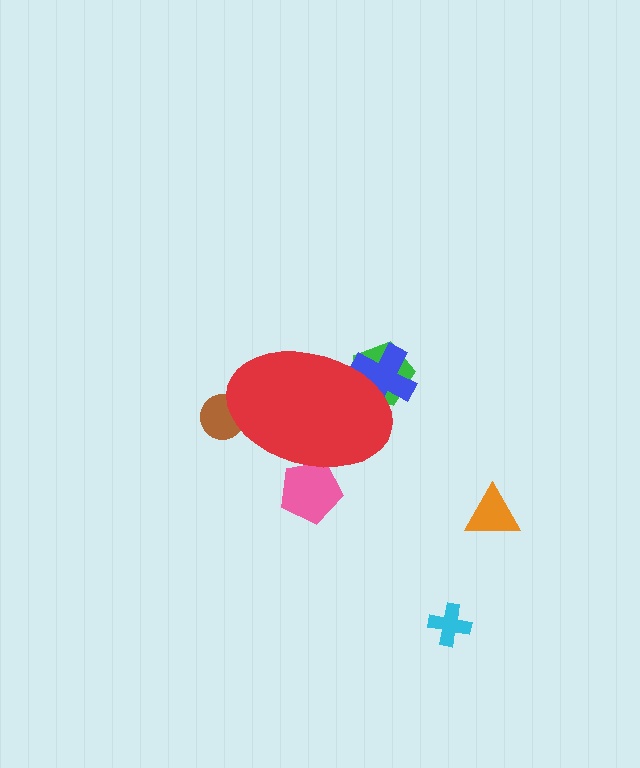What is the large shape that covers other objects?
A red ellipse.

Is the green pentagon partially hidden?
Yes, the green pentagon is partially hidden behind the red ellipse.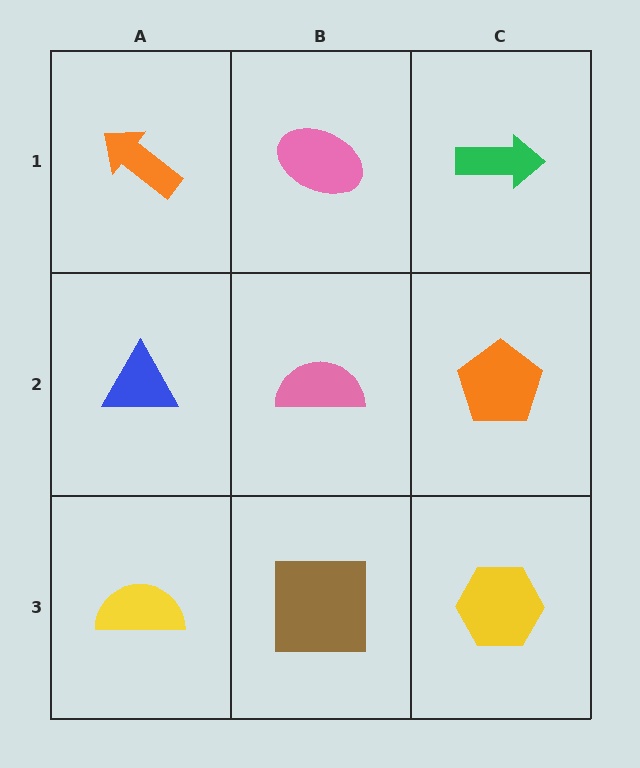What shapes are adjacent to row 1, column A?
A blue triangle (row 2, column A), a pink ellipse (row 1, column B).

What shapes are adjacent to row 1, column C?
An orange pentagon (row 2, column C), a pink ellipse (row 1, column B).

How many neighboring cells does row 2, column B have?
4.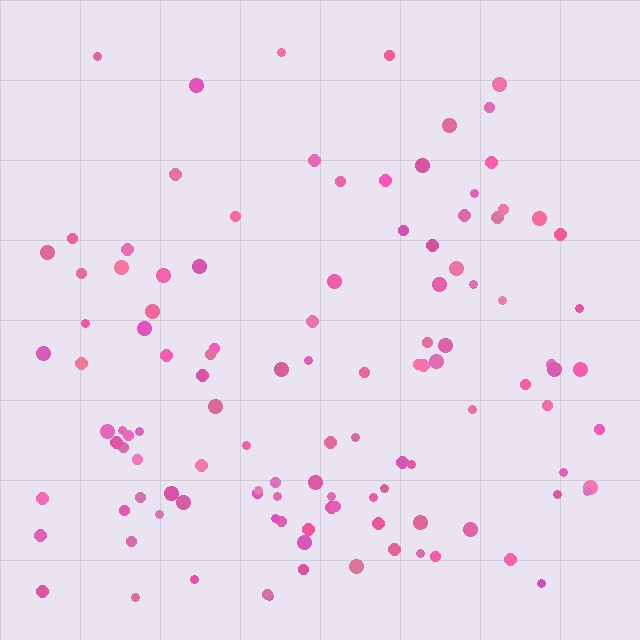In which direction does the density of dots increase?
From top to bottom, with the bottom side densest.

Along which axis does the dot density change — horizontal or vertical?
Vertical.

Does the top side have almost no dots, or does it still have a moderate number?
Still a moderate number, just noticeably fewer than the bottom.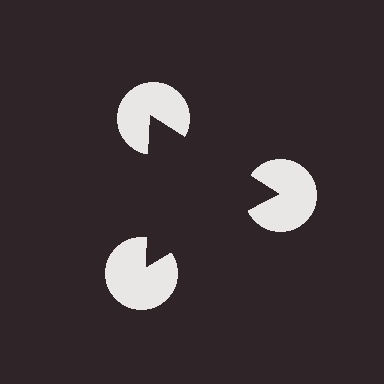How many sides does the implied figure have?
3 sides.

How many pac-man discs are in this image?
There are 3 — one at each vertex of the illusory triangle.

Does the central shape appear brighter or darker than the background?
It typically appears slightly darker than the background, even though no actual brightness change is drawn.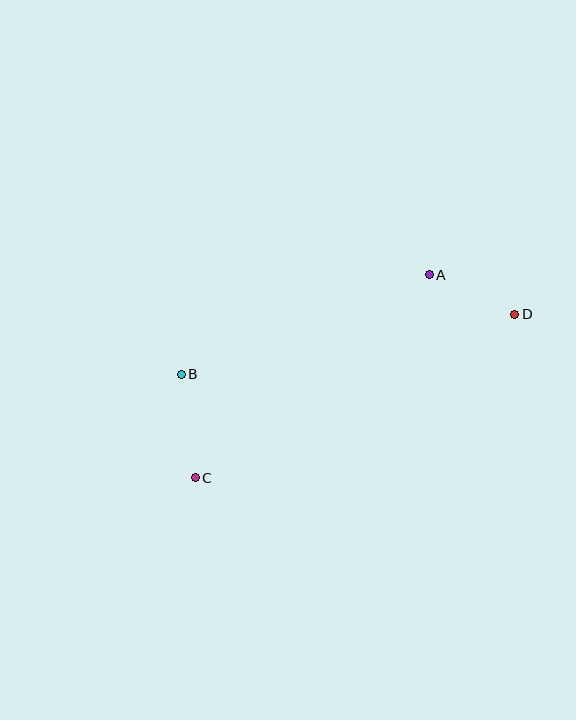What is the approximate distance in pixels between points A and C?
The distance between A and C is approximately 310 pixels.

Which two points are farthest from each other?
Points C and D are farthest from each other.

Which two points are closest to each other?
Points A and D are closest to each other.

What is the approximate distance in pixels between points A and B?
The distance between A and B is approximately 267 pixels.